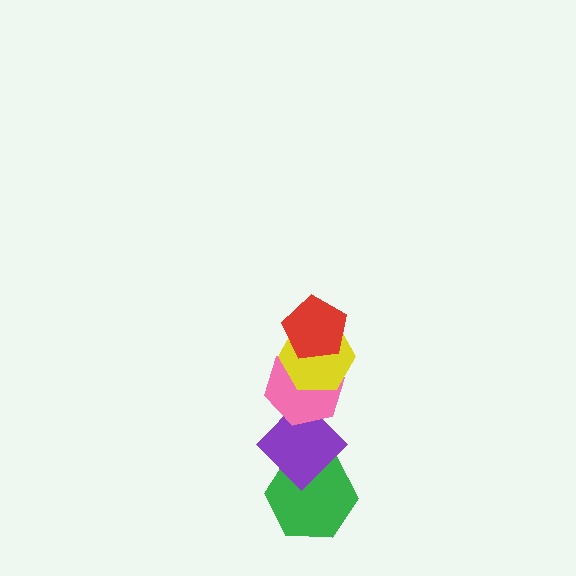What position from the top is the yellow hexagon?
The yellow hexagon is 2nd from the top.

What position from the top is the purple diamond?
The purple diamond is 4th from the top.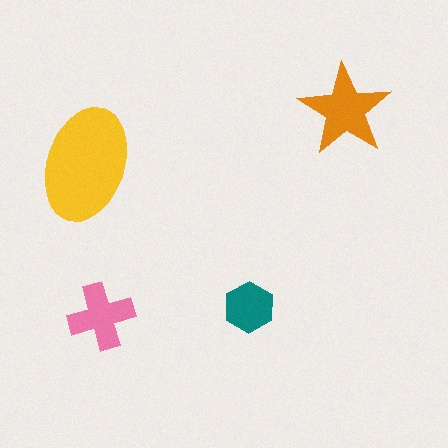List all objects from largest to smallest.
The yellow ellipse, the orange star, the pink cross, the teal hexagon.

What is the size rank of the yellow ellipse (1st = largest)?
1st.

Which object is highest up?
The orange star is topmost.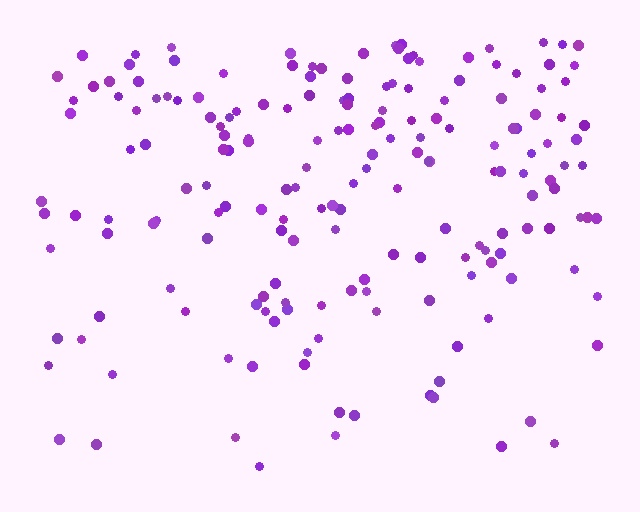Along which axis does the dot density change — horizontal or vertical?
Vertical.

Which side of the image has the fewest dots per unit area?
The bottom.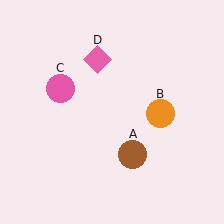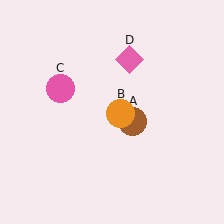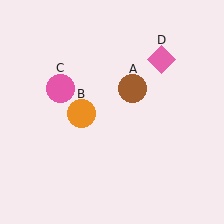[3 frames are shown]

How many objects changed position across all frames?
3 objects changed position: brown circle (object A), orange circle (object B), pink diamond (object D).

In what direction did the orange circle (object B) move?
The orange circle (object B) moved left.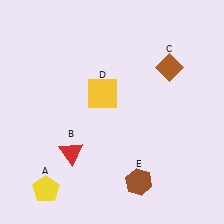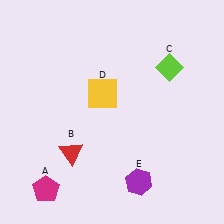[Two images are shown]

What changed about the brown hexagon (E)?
In Image 1, E is brown. In Image 2, it changed to purple.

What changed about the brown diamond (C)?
In Image 1, C is brown. In Image 2, it changed to lime.